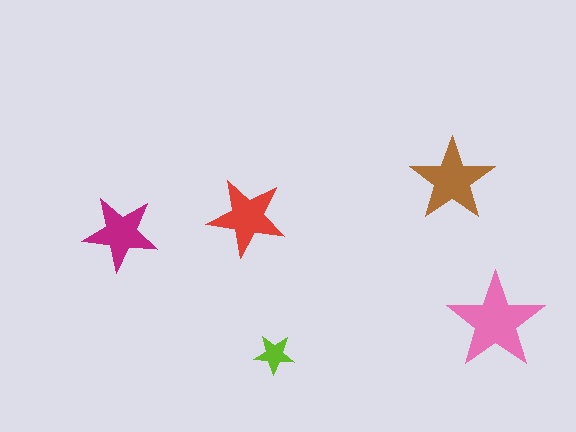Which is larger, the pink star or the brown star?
The pink one.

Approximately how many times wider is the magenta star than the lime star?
About 2 times wider.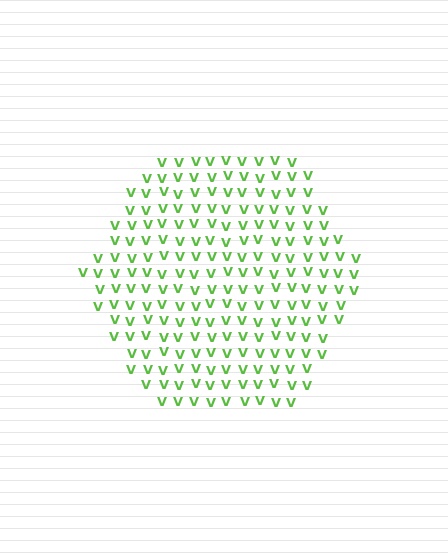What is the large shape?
The large shape is a hexagon.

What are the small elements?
The small elements are letter V's.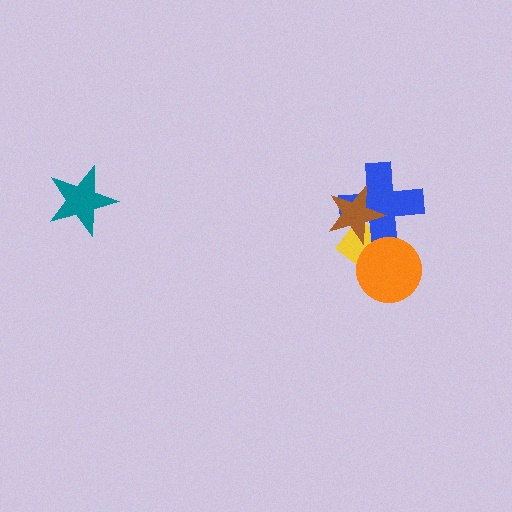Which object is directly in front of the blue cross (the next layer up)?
The orange circle is directly in front of the blue cross.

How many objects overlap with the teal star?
0 objects overlap with the teal star.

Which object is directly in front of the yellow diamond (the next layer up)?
The blue cross is directly in front of the yellow diamond.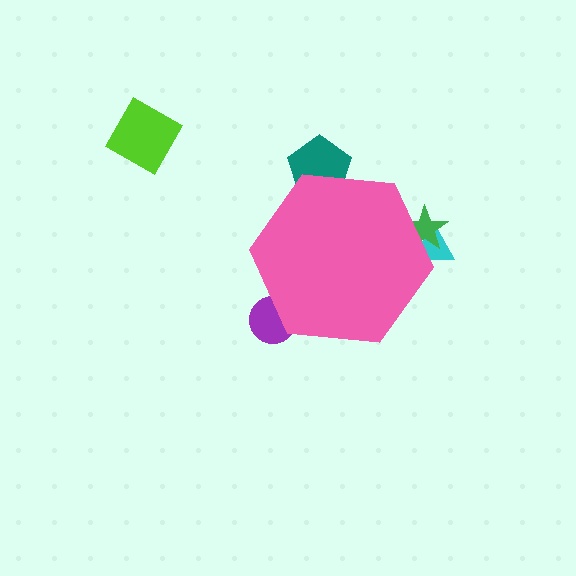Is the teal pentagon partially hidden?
Yes, the teal pentagon is partially hidden behind the pink hexagon.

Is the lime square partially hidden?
No, the lime square is fully visible.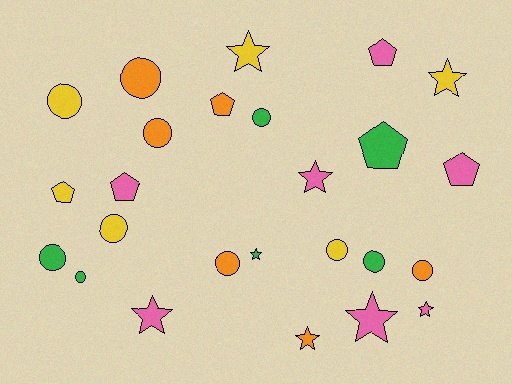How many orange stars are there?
There is 1 orange star.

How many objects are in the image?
There are 25 objects.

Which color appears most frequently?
Pink, with 7 objects.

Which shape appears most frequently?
Circle, with 11 objects.